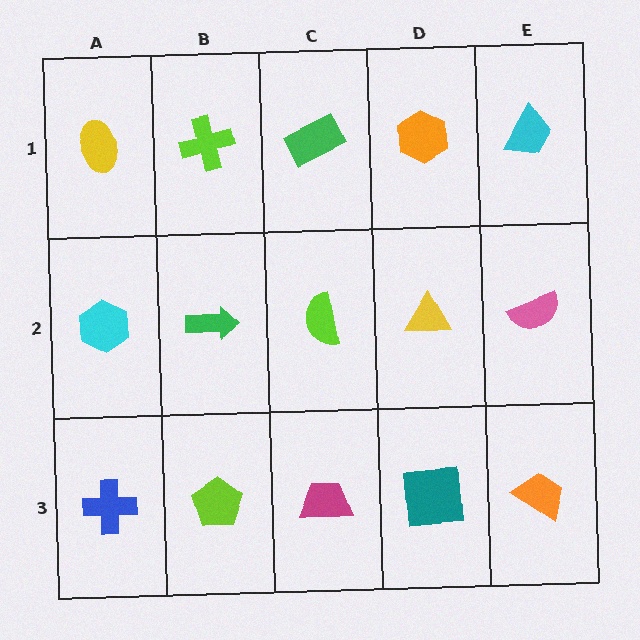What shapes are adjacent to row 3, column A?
A cyan hexagon (row 2, column A), a lime pentagon (row 3, column B).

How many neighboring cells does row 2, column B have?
4.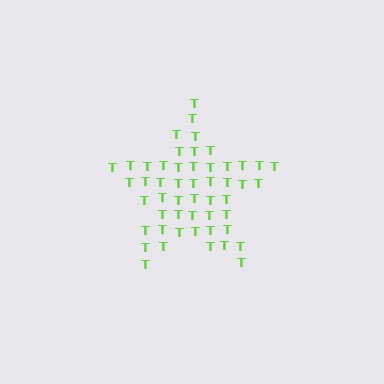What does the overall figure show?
The overall figure shows a star.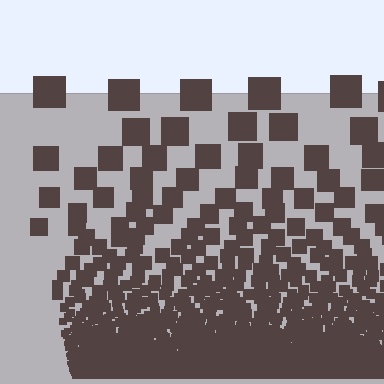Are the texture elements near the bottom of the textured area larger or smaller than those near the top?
Smaller. The gradient is inverted — elements near the bottom are smaller and denser.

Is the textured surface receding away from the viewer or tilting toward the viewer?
The surface appears to tilt toward the viewer. Texture elements get larger and sparser toward the top.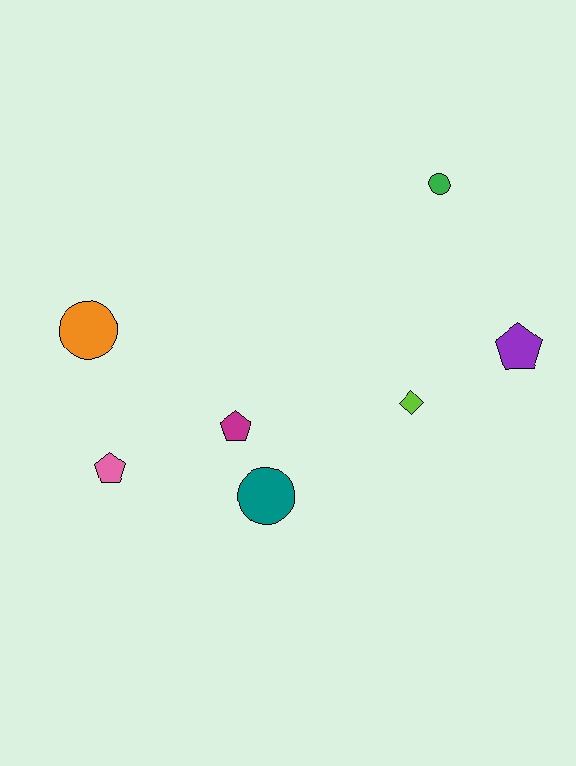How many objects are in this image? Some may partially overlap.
There are 7 objects.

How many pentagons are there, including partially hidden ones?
There are 3 pentagons.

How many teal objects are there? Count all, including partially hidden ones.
There is 1 teal object.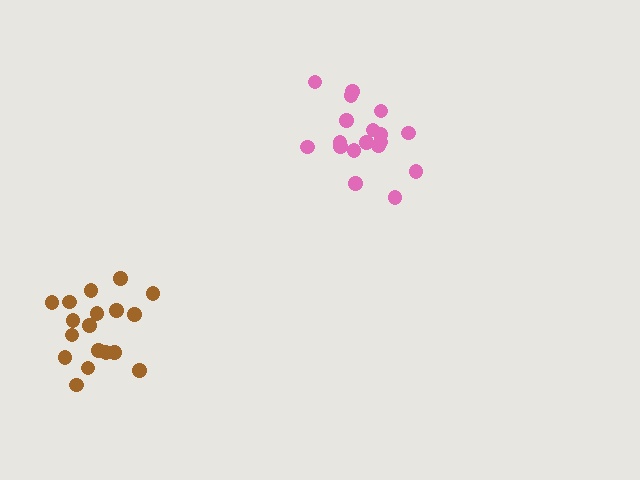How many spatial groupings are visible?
There are 2 spatial groupings.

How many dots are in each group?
Group 1: 18 dots, Group 2: 18 dots (36 total).